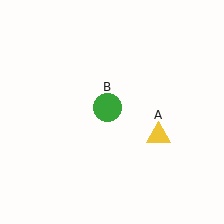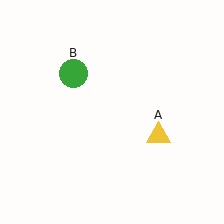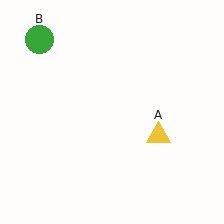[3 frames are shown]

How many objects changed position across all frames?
1 object changed position: green circle (object B).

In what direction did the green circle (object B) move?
The green circle (object B) moved up and to the left.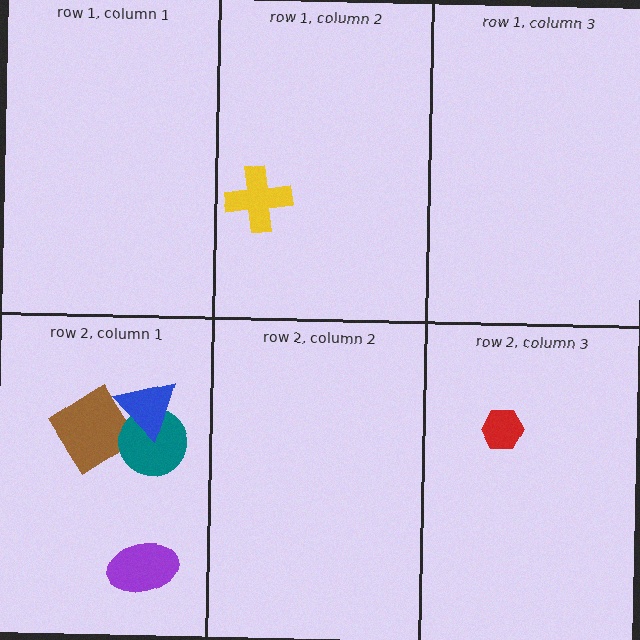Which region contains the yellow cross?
The row 1, column 2 region.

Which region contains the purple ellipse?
The row 2, column 1 region.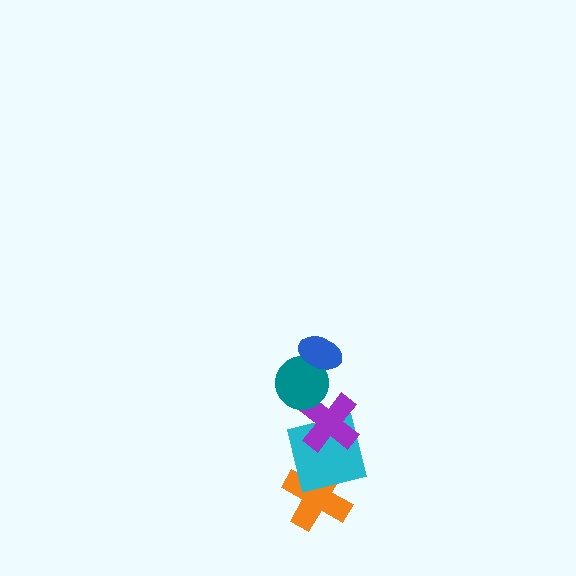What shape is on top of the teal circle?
The blue ellipse is on top of the teal circle.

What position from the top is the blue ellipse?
The blue ellipse is 1st from the top.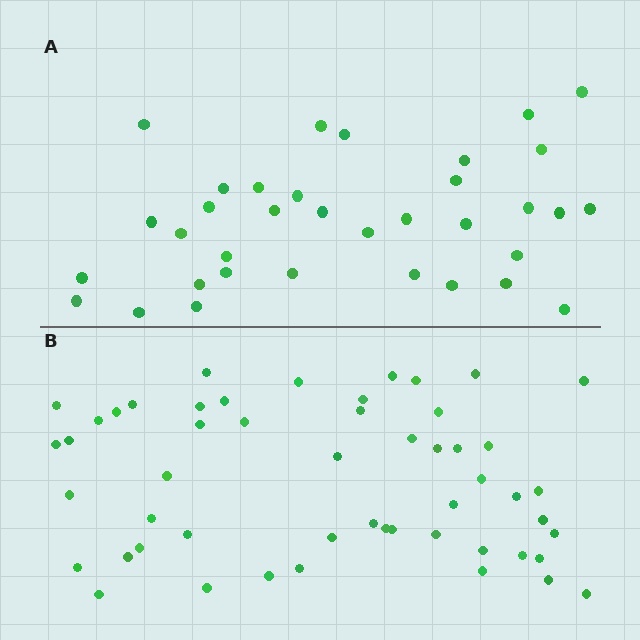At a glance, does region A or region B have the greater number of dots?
Region B (the bottom region) has more dots.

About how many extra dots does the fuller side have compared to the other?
Region B has approximately 15 more dots than region A.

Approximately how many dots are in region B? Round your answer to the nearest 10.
About 50 dots. (The exact count is 52, which rounds to 50.)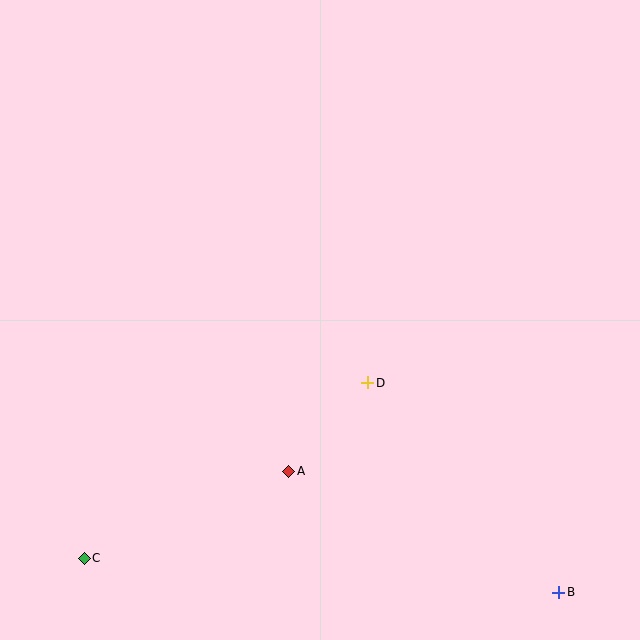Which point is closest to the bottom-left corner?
Point C is closest to the bottom-left corner.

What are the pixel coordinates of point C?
Point C is at (84, 558).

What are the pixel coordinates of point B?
Point B is at (559, 592).